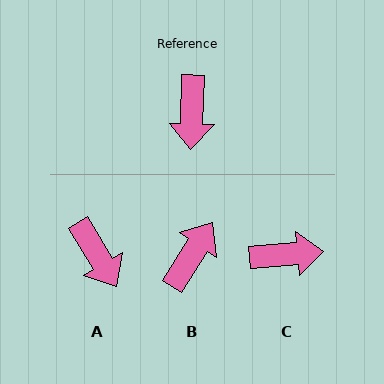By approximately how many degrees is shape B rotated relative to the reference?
Approximately 149 degrees counter-clockwise.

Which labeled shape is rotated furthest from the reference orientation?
B, about 149 degrees away.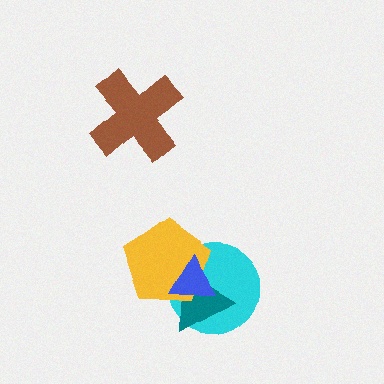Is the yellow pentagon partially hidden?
Yes, it is partially covered by another shape.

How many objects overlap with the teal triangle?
3 objects overlap with the teal triangle.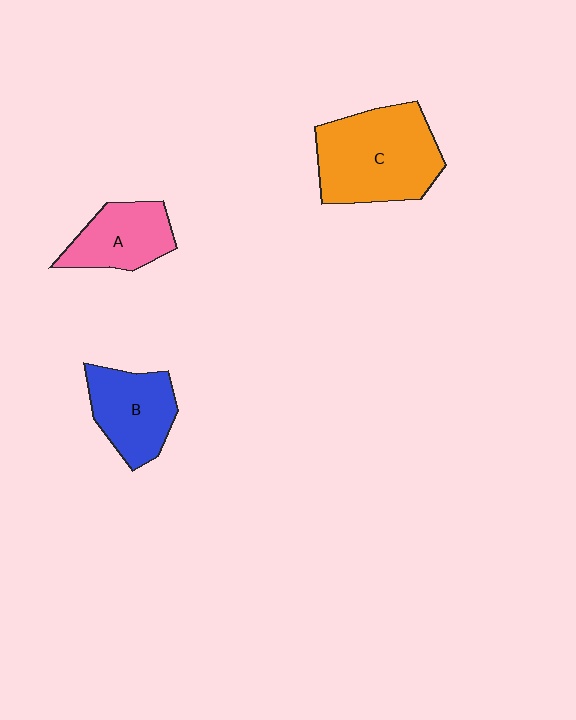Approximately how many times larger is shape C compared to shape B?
Approximately 1.6 times.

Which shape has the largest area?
Shape C (orange).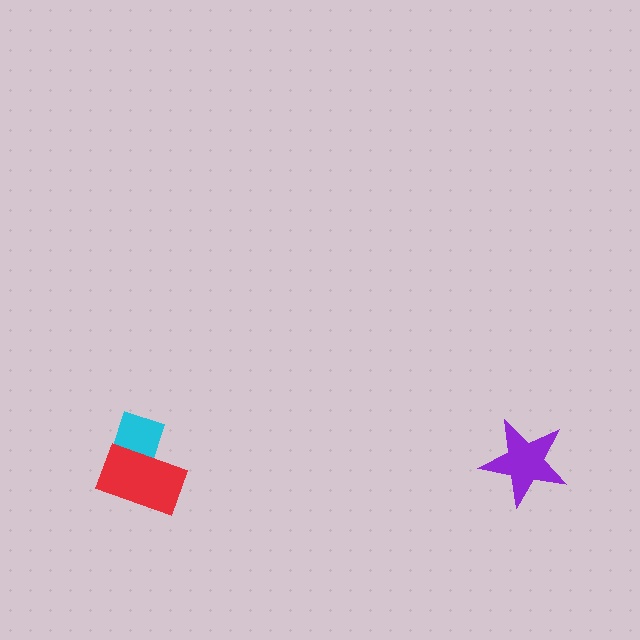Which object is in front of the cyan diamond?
The red rectangle is in front of the cyan diamond.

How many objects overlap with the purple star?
0 objects overlap with the purple star.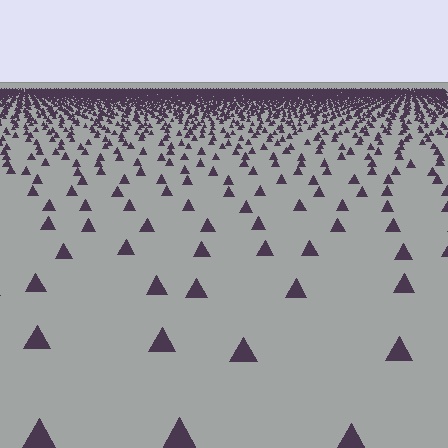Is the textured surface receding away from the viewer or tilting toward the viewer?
The surface is receding away from the viewer. Texture elements get smaller and denser toward the top.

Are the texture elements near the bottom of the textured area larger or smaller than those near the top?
Larger. Near the bottom, elements are closer to the viewer and appear at a bigger on-screen size.